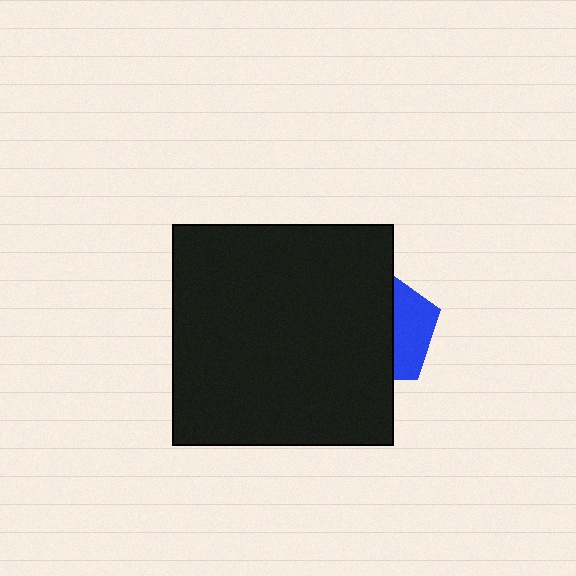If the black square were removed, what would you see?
You would see the complete blue pentagon.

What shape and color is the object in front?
The object in front is a black square.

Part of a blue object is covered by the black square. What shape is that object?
It is a pentagon.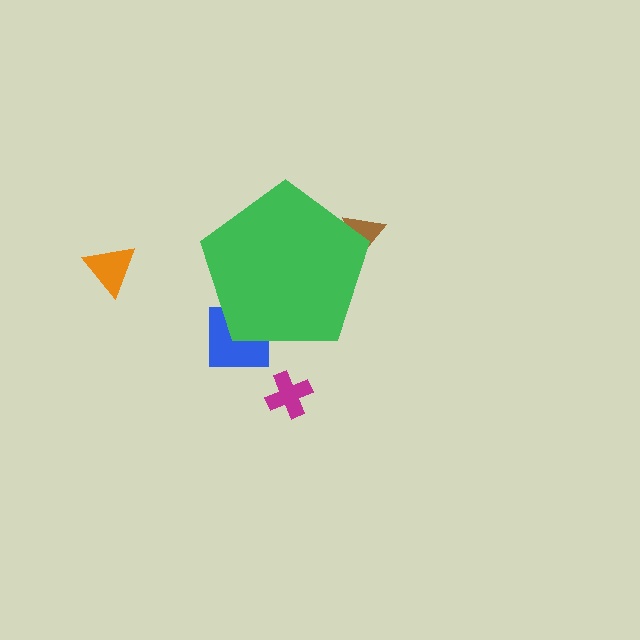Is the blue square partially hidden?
Yes, the blue square is partially hidden behind the green pentagon.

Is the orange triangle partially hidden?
No, the orange triangle is fully visible.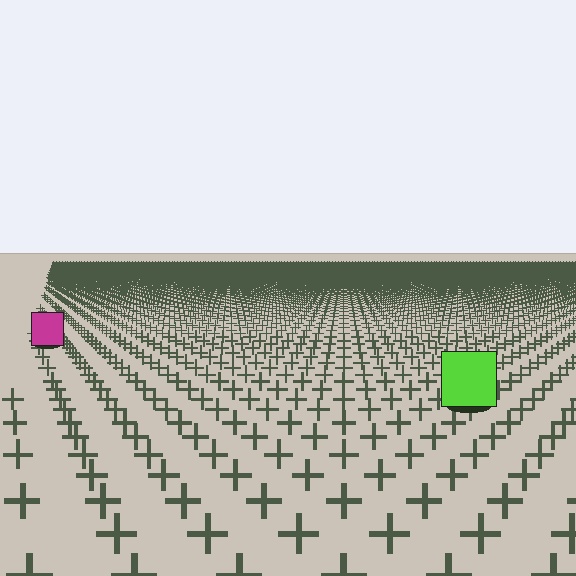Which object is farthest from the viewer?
The magenta square is farthest from the viewer. It appears smaller and the ground texture around it is denser.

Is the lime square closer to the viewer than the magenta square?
Yes. The lime square is closer — you can tell from the texture gradient: the ground texture is coarser near it.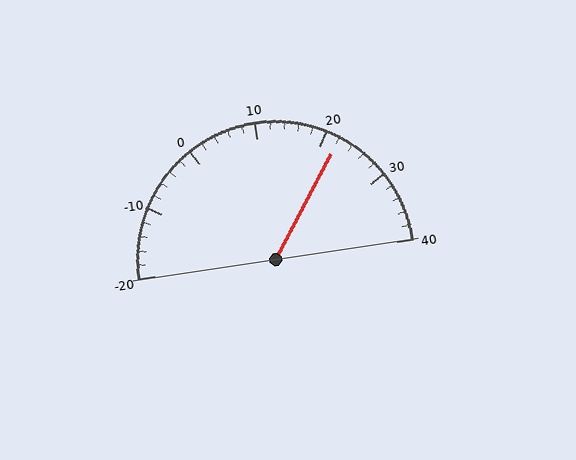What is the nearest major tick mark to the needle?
The nearest major tick mark is 20.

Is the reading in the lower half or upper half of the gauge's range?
The reading is in the upper half of the range (-20 to 40).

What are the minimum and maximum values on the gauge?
The gauge ranges from -20 to 40.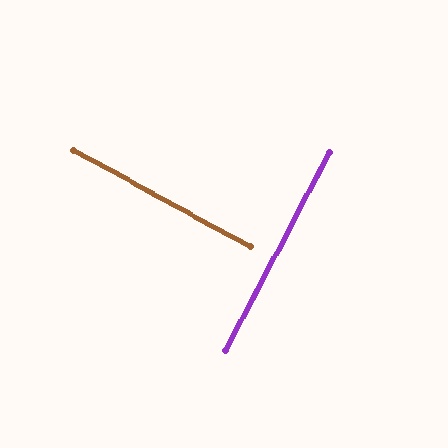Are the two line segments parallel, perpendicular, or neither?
Perpendicular — they meet at approximately 89°.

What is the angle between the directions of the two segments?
Approximately 89 degrees.